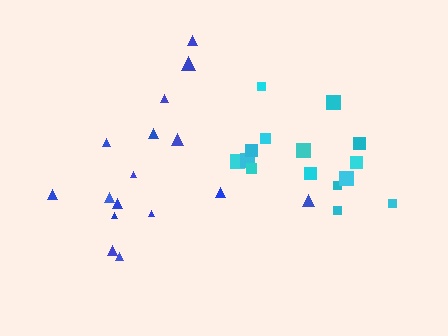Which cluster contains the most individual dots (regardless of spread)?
Blue (16).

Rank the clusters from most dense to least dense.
cyan, blue.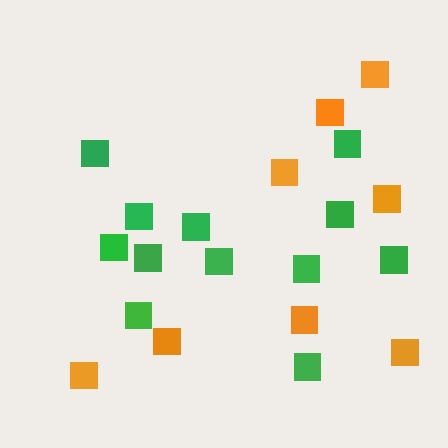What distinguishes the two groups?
There are 2 groups: one group of green squares (12) and one group of orange squares (8).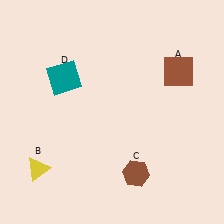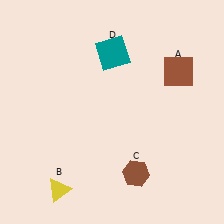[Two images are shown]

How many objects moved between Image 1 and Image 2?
2 objects moved between the two images.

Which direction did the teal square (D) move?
The teal square (D) moved right.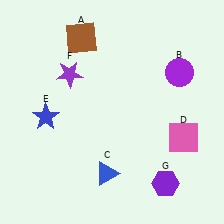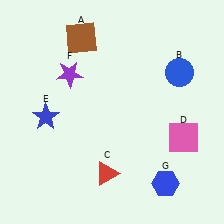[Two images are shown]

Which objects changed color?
B changed from purple to blue. C changed from blue to red. G changed from purple to blue.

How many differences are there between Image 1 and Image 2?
There are 3 differences between the two images.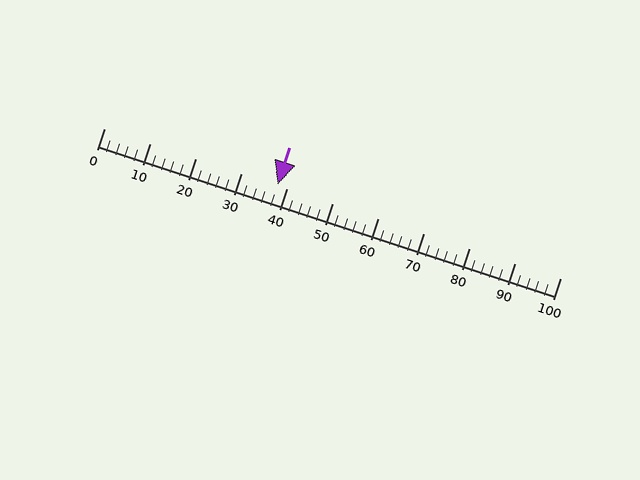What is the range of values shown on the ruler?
The ruler shows values from 0 to 100.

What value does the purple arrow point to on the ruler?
The purple arrow points to approximately 38.